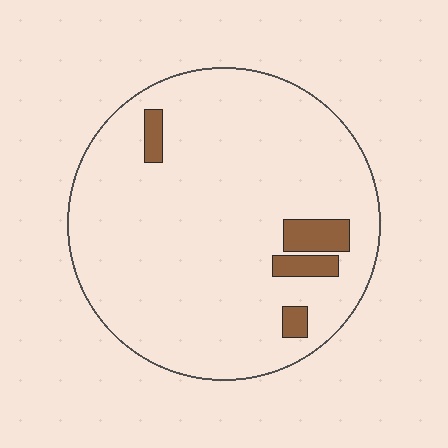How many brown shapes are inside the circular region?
4.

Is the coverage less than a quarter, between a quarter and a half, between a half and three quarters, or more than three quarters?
Less than a quarter.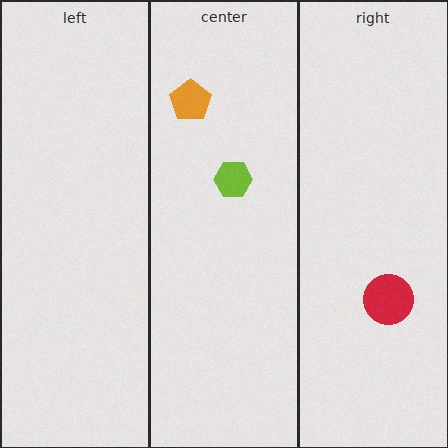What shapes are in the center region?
The lime hexagon, the orange pentagon.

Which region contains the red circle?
The right region.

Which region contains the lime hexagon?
The center region.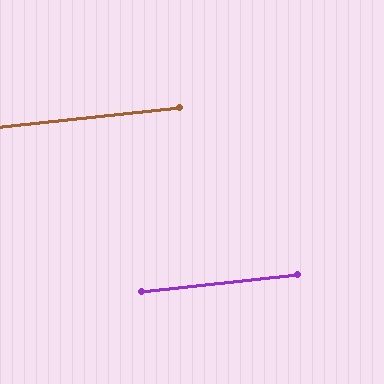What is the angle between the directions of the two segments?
Approximately 1 degree.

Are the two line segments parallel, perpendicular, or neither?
Parallel — their directions differ by only 0.6°.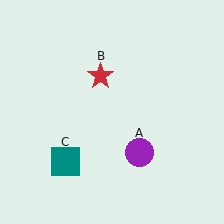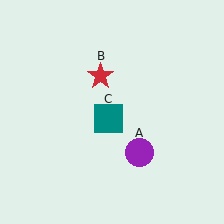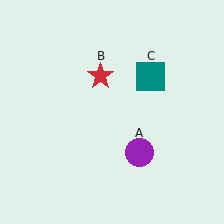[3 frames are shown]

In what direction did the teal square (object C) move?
The teal square (object C) moved up and to the right.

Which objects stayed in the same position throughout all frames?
Purple circle (object A) and red star (object B) remained stationary.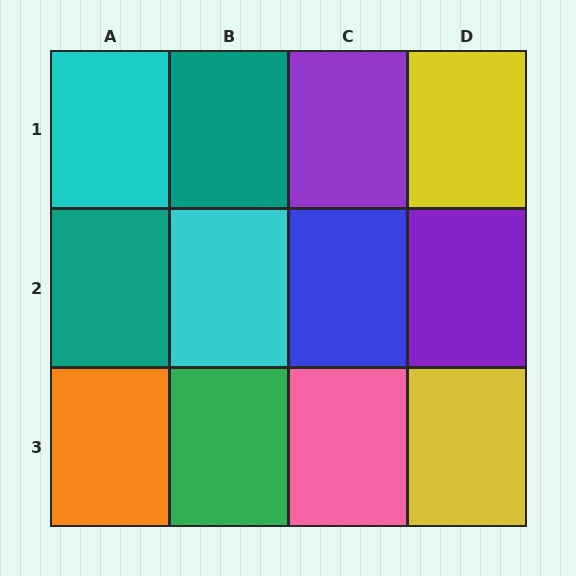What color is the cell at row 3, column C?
Pink.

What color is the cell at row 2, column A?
Teal.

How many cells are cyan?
2 cells are cyan.